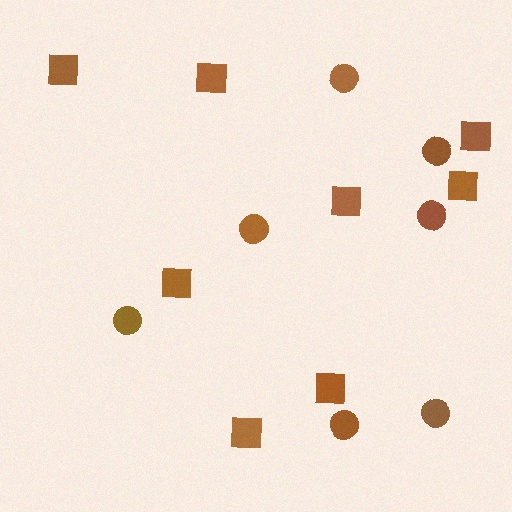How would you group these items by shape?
There are 2 groups: one group of circles (7) and one group of squares (8).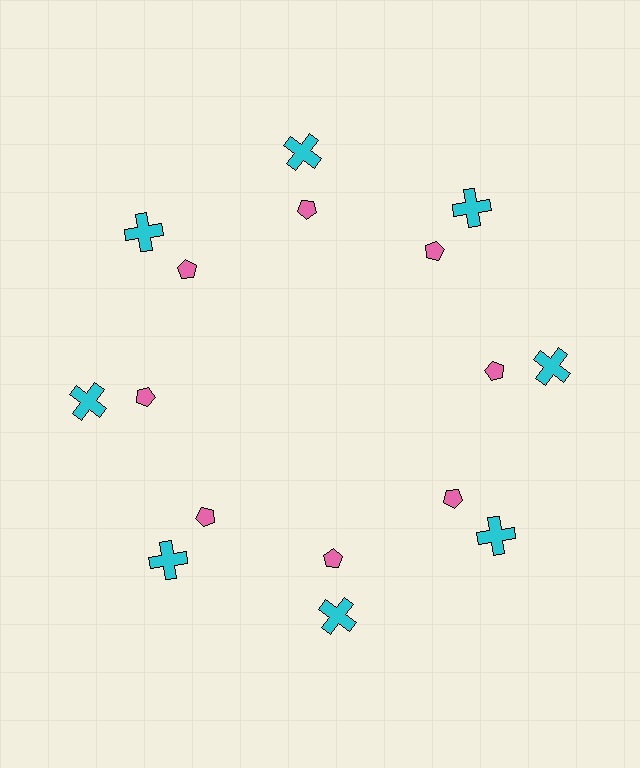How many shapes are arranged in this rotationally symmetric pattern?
There are 16 shapes, arranged in 8 groups of 2.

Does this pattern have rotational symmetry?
Yes, this pattern has 8-fold rotational symmetry. It looks the same after rotating 45 degrees around the center.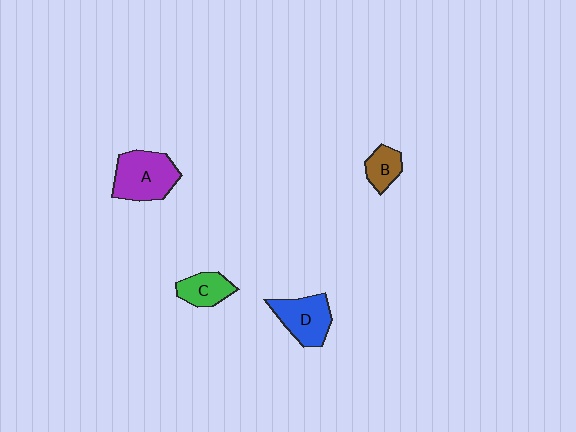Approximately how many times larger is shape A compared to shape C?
Approximately 1.8 times.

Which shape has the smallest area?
Shape B (brown).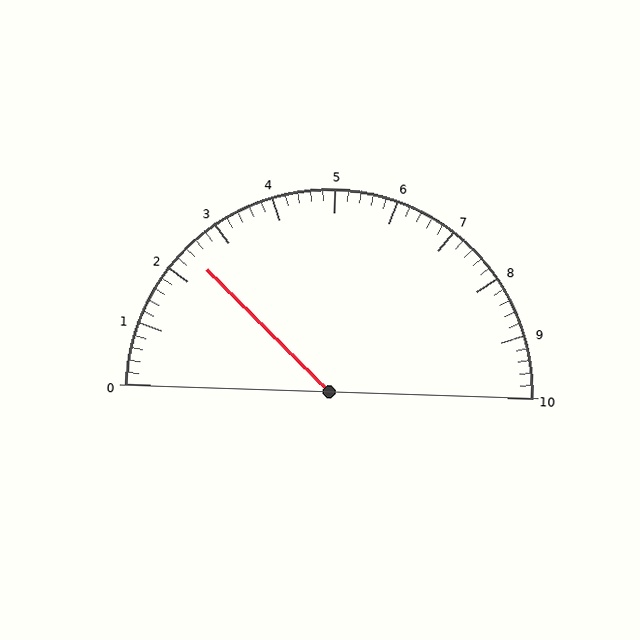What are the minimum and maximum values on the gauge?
The gauge ranges from 0 to 10.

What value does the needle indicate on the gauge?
The needle indicates approximately 2.4.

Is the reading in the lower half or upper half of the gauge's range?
The reading is in the lower half of the range (0 to 10).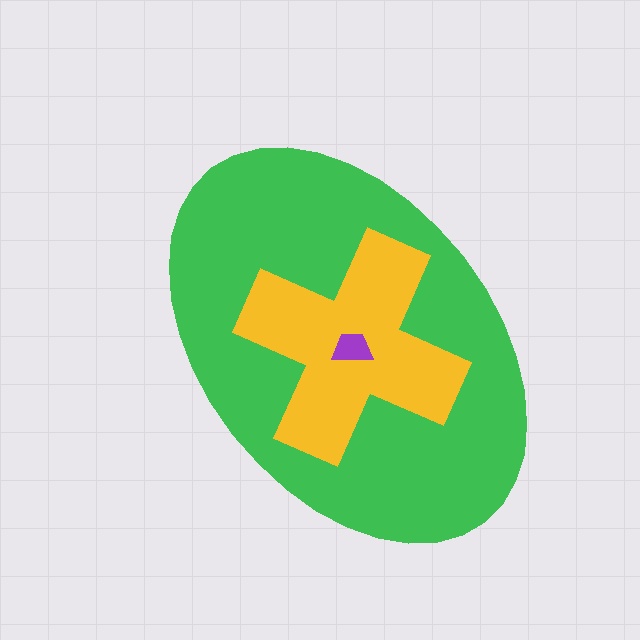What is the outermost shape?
The green ellipse.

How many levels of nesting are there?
3.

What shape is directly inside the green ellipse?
The yellow cross.